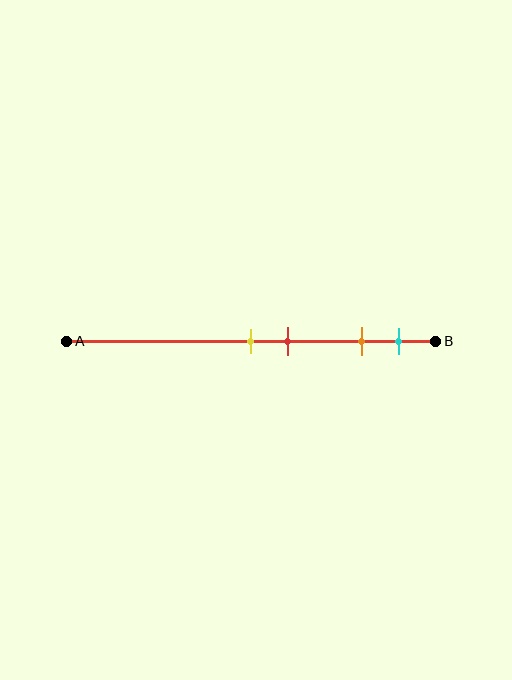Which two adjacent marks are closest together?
The yellow and red marks are the closest adjacent pair.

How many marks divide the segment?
There are 4 marks dividing the segment.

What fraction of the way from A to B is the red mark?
The red mark is approximately 60% (0.6) of the way from A to B.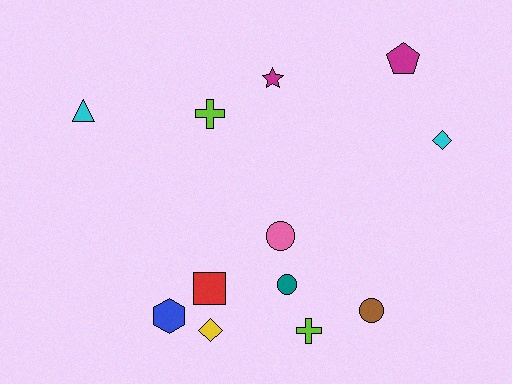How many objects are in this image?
There are 12 objects.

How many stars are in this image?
There is 1 star.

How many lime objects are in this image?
There are 2 lime objects.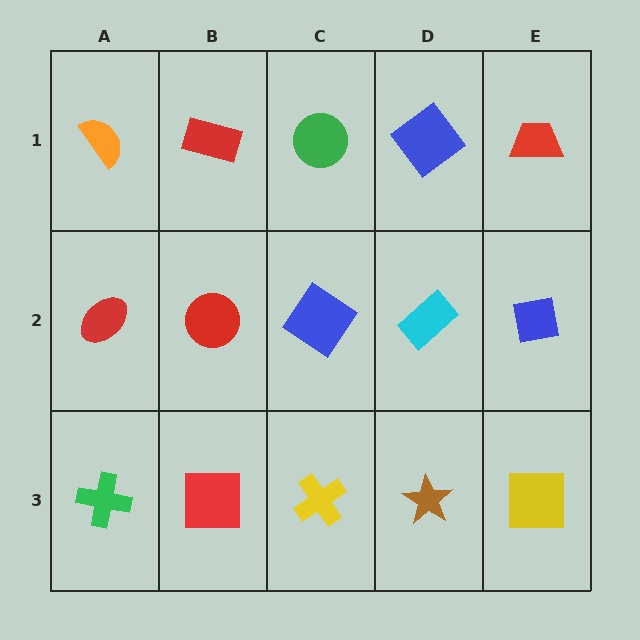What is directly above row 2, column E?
A red trapezoid.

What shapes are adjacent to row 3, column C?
A blue diamond (row 2, column C), a red square (row 3, column B), a brown star (row 3, column D).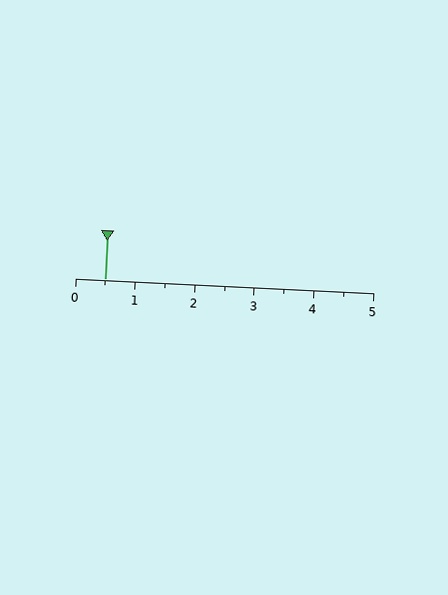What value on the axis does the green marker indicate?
The marker indicates approximately 0.5.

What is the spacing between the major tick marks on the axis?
The major ticks are spaced 1 apart.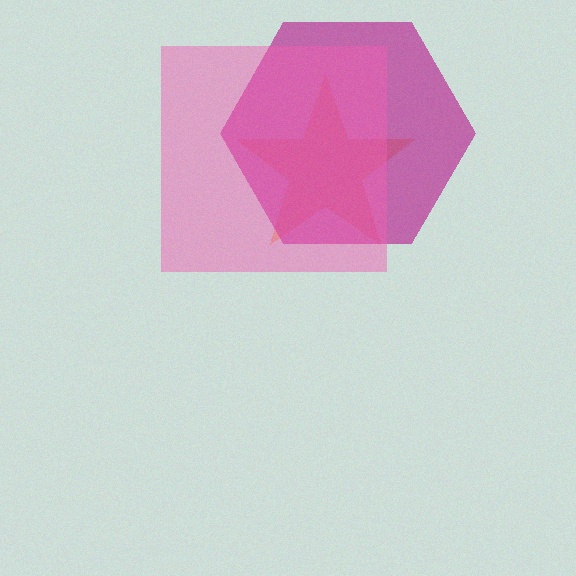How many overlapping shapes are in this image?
There are 3 overlapping shapes in the image.